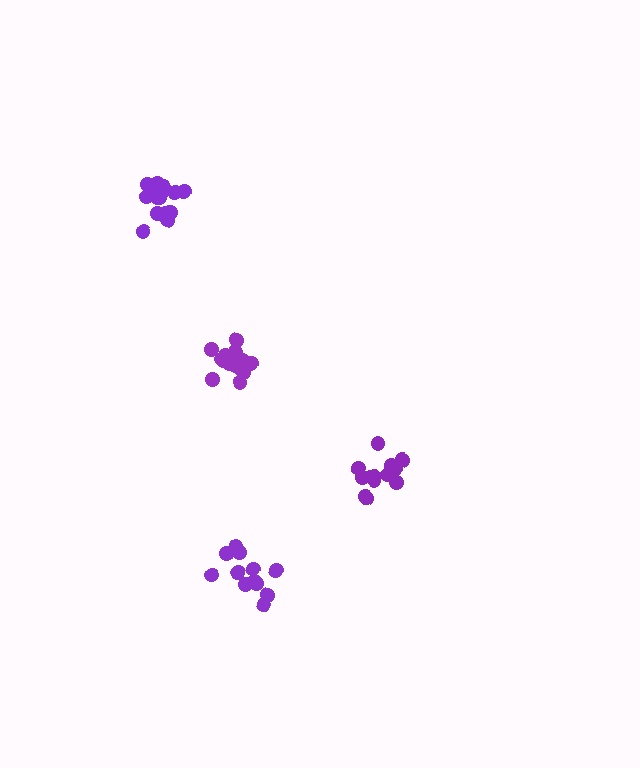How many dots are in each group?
Group 1: 15 dots, Group 2: 12 dots, Group 3: 15 dots, Group 4: 12 dots (54 total).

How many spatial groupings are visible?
There are 4 spatial groupings.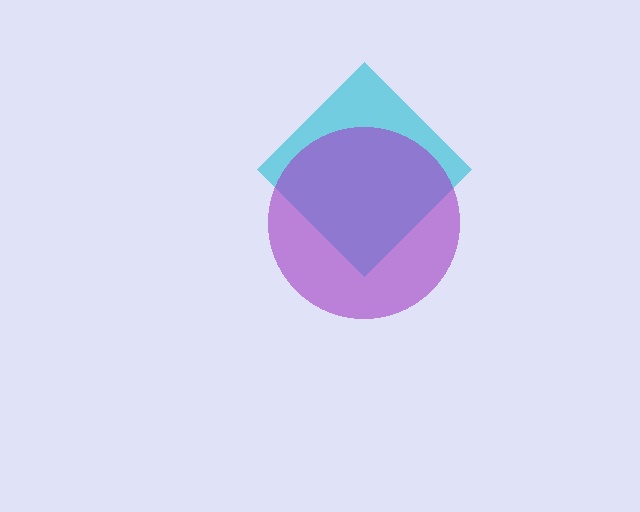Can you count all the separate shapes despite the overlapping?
Yes, there are 2 separate shapes.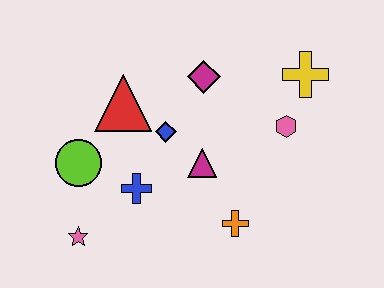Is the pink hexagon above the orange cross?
Yes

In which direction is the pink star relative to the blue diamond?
The pink star is below the blue diamond.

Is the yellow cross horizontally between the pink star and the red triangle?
No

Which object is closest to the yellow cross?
The pink hexagon is closest to the yellow cross.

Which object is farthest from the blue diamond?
The yellow cross is farthest from the blue diamond.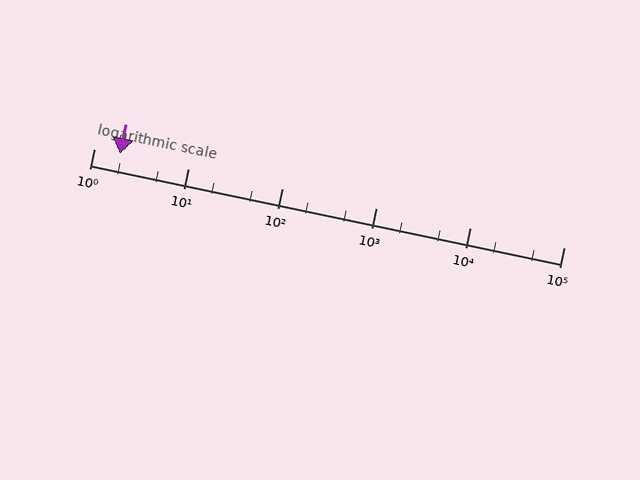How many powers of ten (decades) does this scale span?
The scale spans 5 decades, from 1 to 100000.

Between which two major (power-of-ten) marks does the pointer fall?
The pointer is between 1 and 10.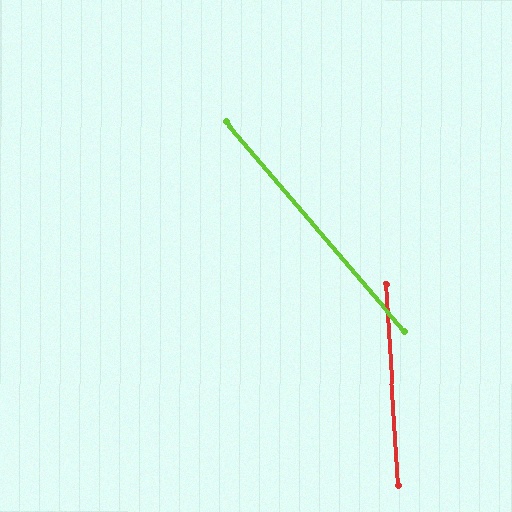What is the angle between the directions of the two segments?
Approximately 37 degrees.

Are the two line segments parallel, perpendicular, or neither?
Neither parallel nor perpendicular — they differ by about 37°.